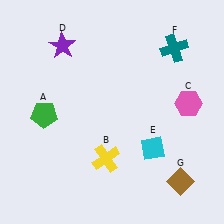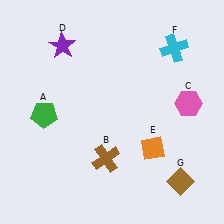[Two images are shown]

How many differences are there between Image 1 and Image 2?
There are 3 differences between the two images.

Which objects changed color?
B changed from yellow to brown. E changed from cyan to orange. F changed from teal to cyan.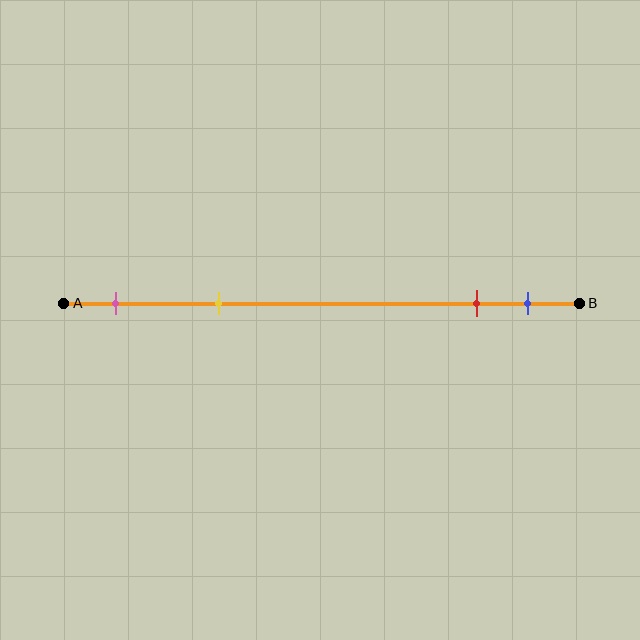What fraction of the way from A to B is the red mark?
The red mark is approximately 80% (0.8) of the way from A to B.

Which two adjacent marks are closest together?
The red and blue marks are the closest adjacent pair.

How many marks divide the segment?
There are 4 marks dividing the segment.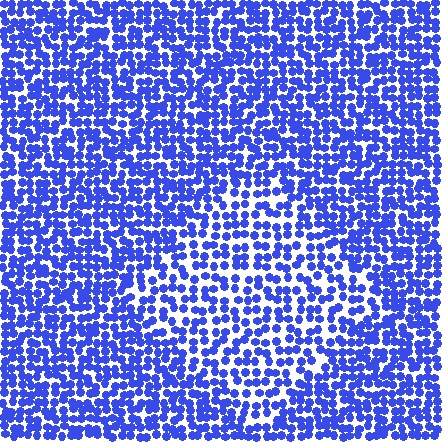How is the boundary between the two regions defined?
The boundary is defined by a change in element density (approximately 1.5x ratio). All elements are the same color, size, and shape.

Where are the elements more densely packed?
The elements are more densely packed outside the diamond boundary.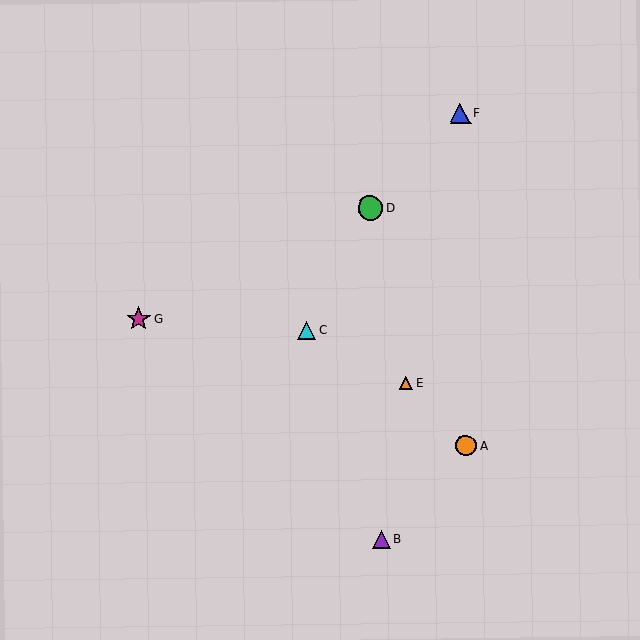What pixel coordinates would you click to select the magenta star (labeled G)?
Click at (139, 319) to select the magenta star G.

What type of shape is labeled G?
Shape G is a magenta star.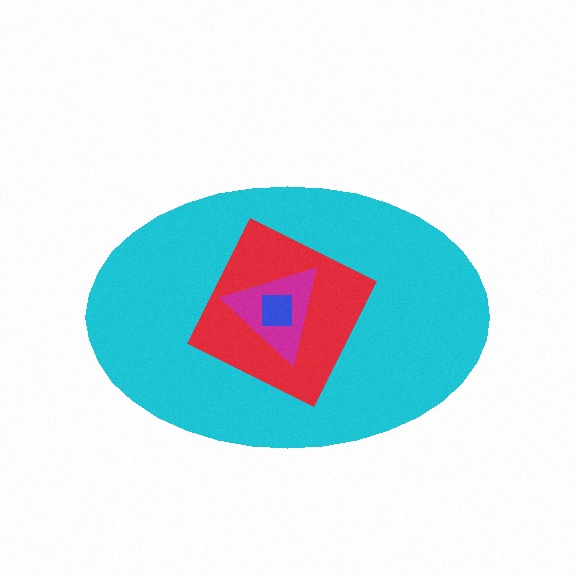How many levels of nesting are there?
4.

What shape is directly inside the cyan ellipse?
The red diamond.